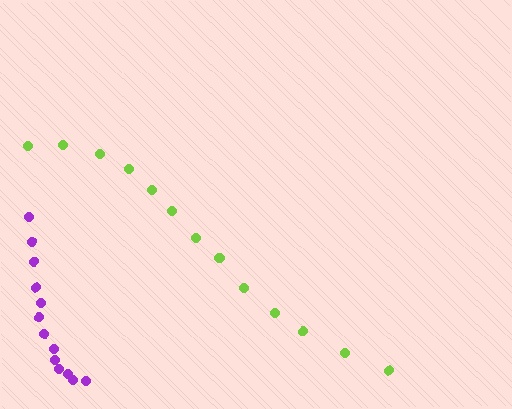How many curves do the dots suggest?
There are 2 distinct paths.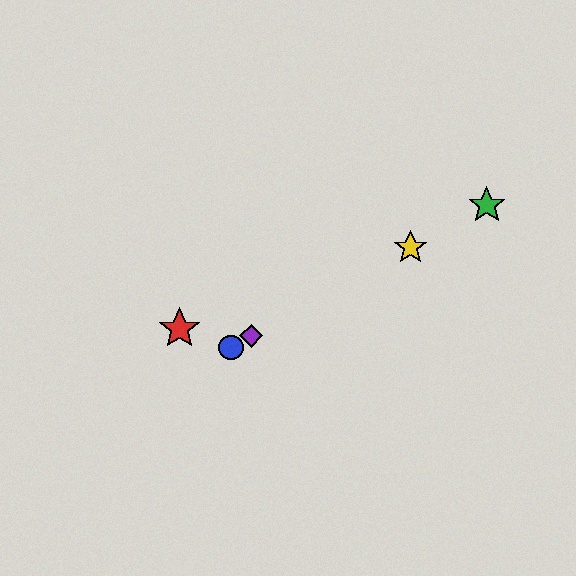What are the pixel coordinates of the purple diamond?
The purple diamond is at (251, 336).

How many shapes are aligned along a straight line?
4 shapes (the blue circle, the green star, the yellow star, the purple diamond) are aligned along a straight line.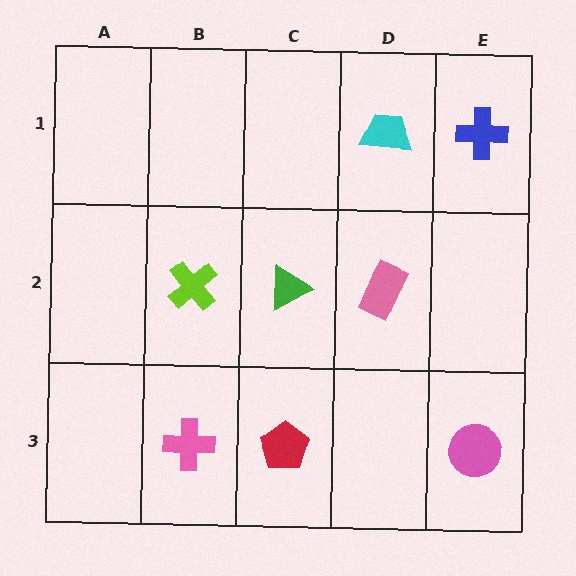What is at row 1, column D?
A cyan trapezoid.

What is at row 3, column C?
A red pentagon.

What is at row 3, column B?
A pink cross.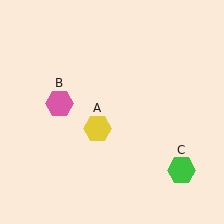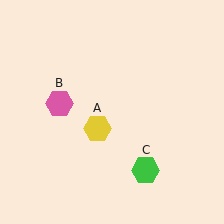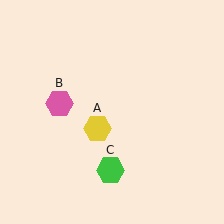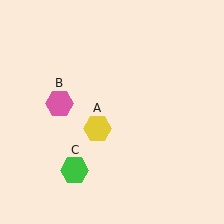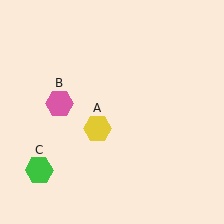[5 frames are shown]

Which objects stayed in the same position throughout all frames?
Yellow hexagon (object A) and pink hexagon (object B) remained stationary.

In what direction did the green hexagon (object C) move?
The green hexagon (object C) moved left.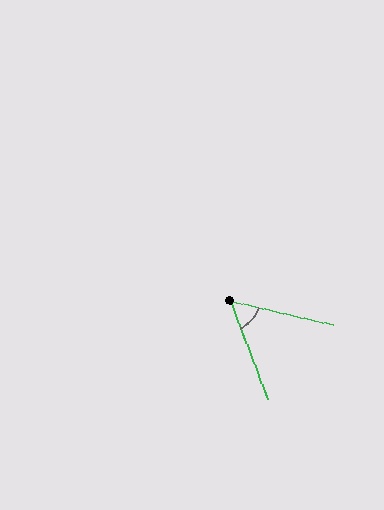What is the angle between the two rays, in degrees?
Approximately 56 degrees.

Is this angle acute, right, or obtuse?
It is acute.